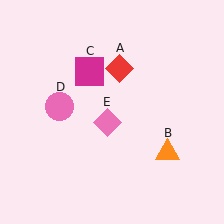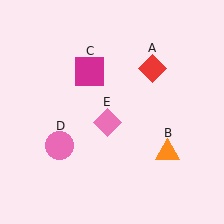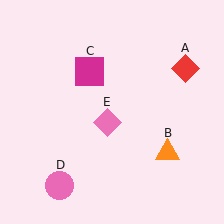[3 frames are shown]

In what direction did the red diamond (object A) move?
The red diamond (object A) moved right.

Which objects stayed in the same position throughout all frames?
Orange triangle (object B) and magenta square (object C) and pink diamond (object E) remained stationary.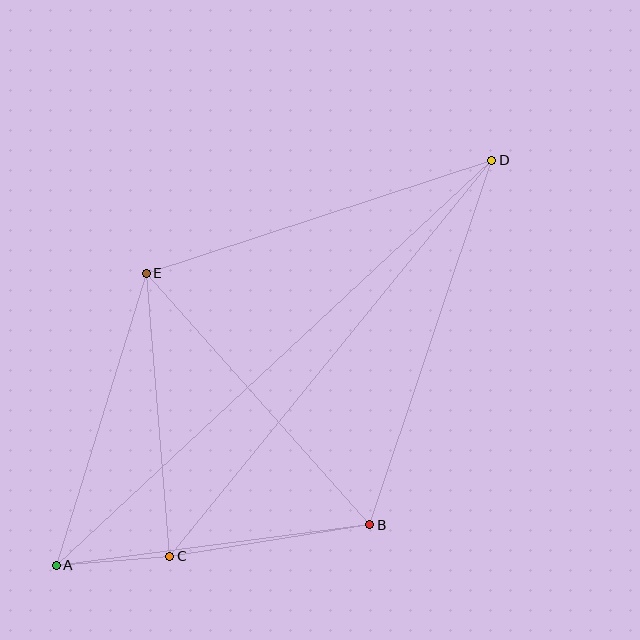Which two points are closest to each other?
Points A and C are closest to each other.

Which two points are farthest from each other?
Points A and D are farthest from each other.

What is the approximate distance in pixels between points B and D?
The distance between B and D is approximately 384 pixels.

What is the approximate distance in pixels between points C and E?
The distance between C and E is approximately 284 pixels.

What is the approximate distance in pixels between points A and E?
The distance between A and E is approximately 306 pixels.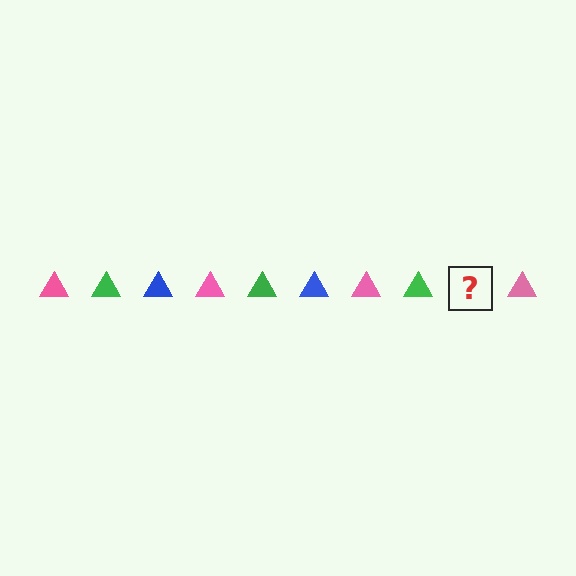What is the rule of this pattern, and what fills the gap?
The rule is that the pattern cycles through pink, green, blue triangles. The gap should be filled with a blue triangle.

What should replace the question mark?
The question mark should be replaced with a blue triangle.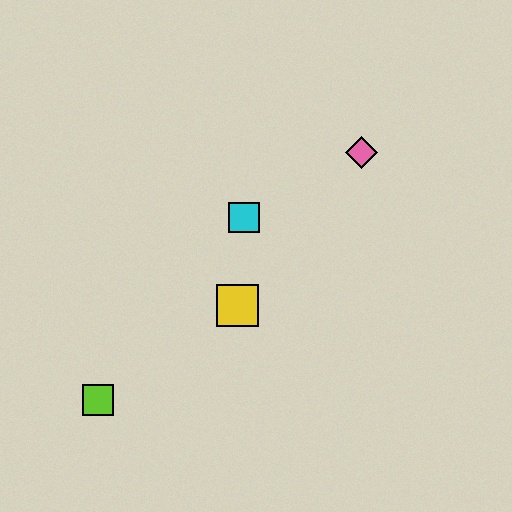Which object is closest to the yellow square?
The cyan square is closest to the yellow square.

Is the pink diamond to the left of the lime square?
No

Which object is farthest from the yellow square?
The pink diamond is farthest from the yellow square.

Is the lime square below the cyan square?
Yes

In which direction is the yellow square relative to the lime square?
The yellow square is to the right of the lime square.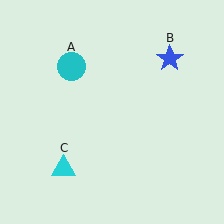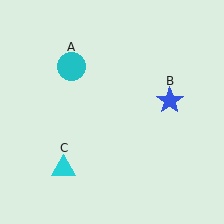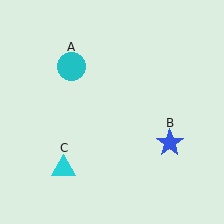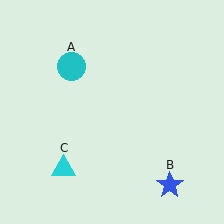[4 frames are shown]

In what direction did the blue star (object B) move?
The blue star (object B) moved down.